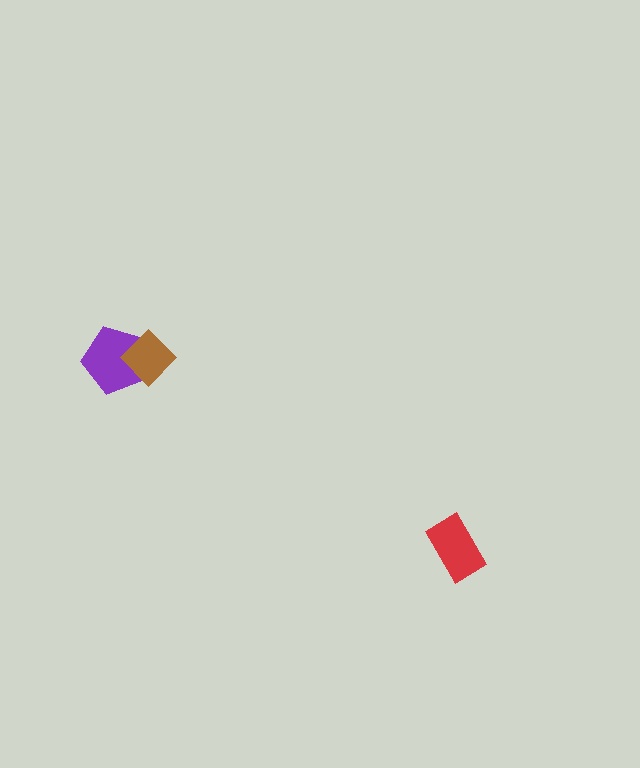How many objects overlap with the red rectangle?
0 objects overlap with the red rectangle.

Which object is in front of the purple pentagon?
The brown diamond is in front of the purple pentagon.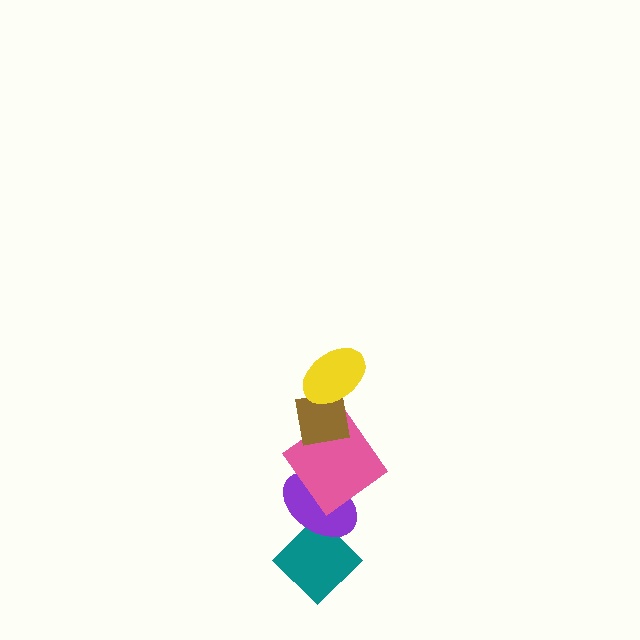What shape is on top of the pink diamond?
The brown square is on top of the pink diamond.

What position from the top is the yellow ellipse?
The yellow ellipse is 1st from the top.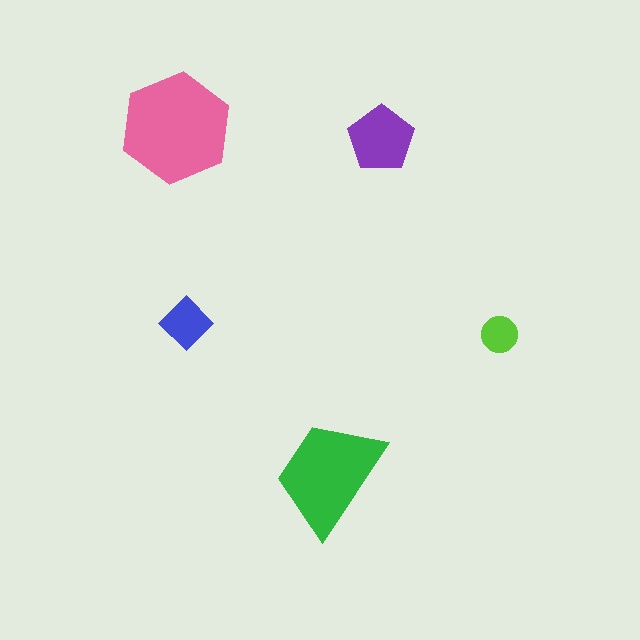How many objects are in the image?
There are 5 objects in the image.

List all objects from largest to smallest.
The pink hexagon, the green trapezoid, the purple pentagon, the blue diamond, the lime circle.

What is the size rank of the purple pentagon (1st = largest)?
3rd.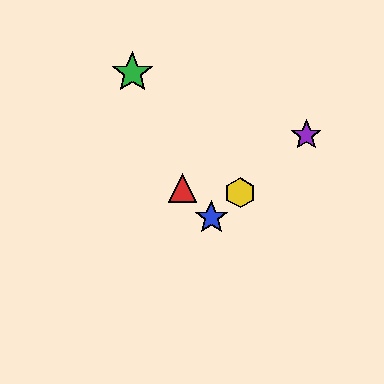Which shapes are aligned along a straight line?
The blue star, the yellow hexagon, the purple star are aligned along a straight line.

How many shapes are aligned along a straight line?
3 shapes (the blue star, the yellow hexagon, the purple star) are aligned along a straight line.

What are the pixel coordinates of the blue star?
The blue star is at (211, 218).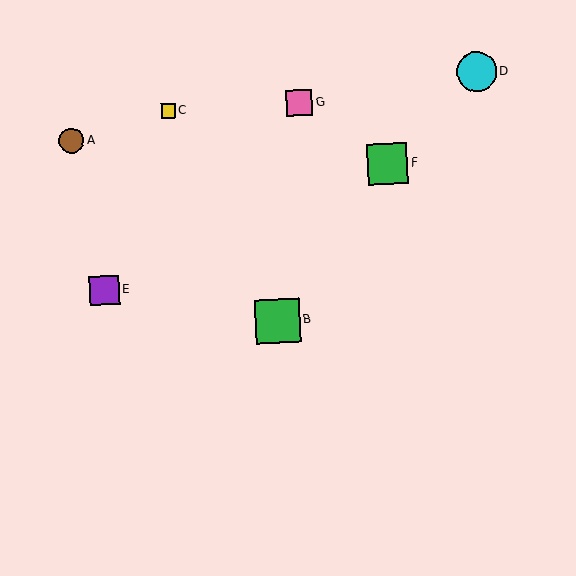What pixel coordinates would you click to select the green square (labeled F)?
Click at (387, 164) to select the green square F.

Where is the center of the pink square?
The center of the pink square is at (299, 103).